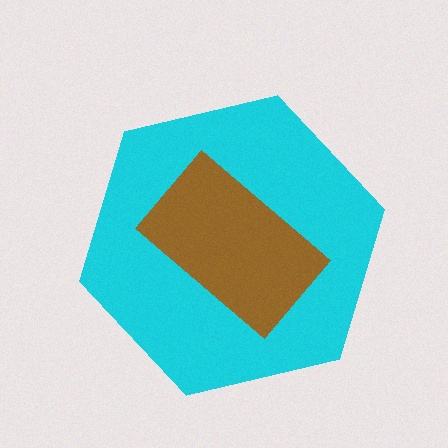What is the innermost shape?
The brown rectangle.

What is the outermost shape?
The cyan hexagon.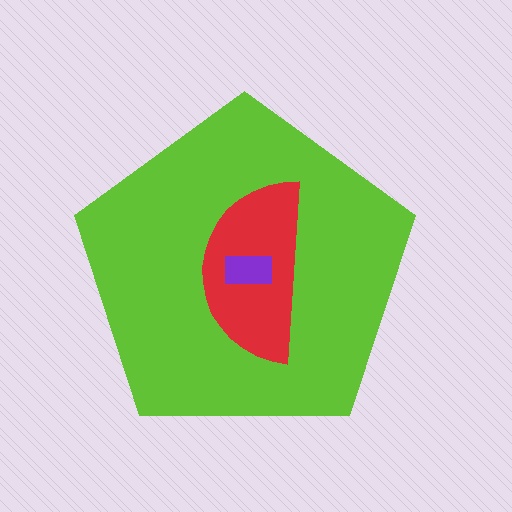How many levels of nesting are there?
3.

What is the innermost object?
The purple rectangle.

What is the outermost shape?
The lime pentagon.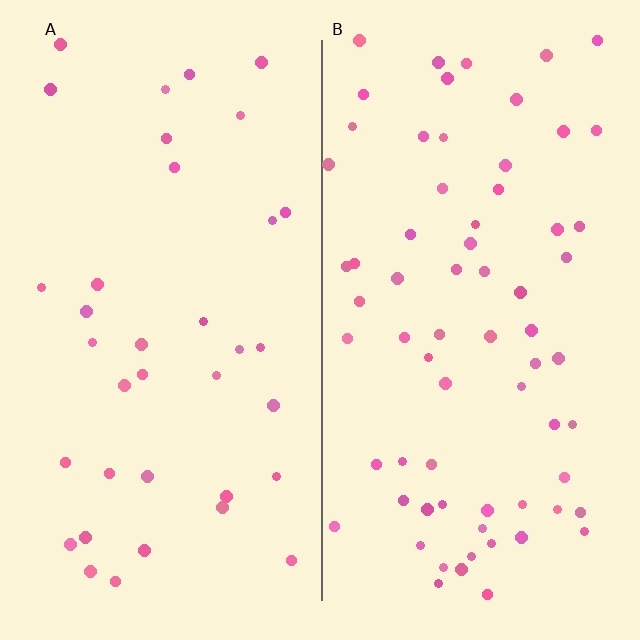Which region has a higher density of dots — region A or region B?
B (the right).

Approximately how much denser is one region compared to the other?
Approximately 1.9× — region B over region A.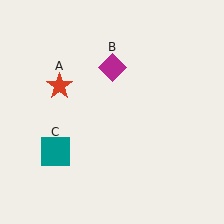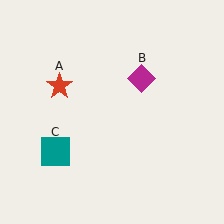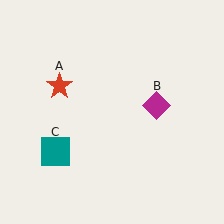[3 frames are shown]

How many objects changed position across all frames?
1 object changed position: magenta diamond (object B).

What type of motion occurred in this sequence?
The magenta diamond (object B) rotated clockwise around the center of the scene.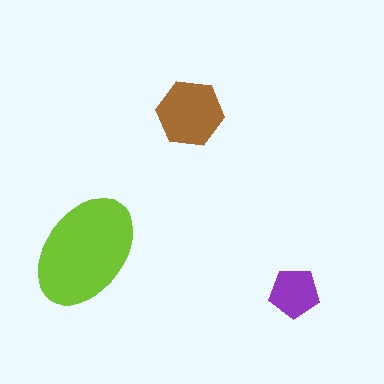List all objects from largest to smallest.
The lime ellipse, the brown hexagon, the purple pentagon.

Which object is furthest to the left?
The lime ellipse is leftmost.